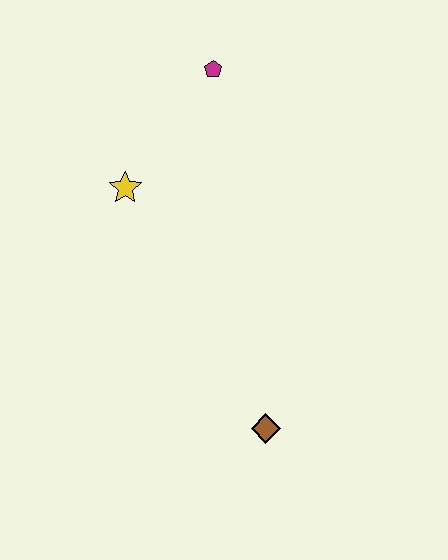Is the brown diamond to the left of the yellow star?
No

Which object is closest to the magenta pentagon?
The yellow star is closest to the magenta pentagon.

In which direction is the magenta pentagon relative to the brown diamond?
The magenta pentagon is above the brown diamond.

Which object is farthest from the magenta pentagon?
The brown diamond is farthest from the magenta pentagon.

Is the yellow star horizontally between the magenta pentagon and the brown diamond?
No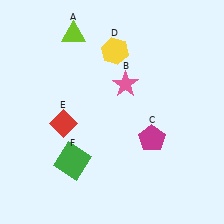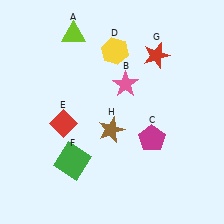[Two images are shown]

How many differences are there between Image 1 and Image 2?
There are 2 differences between the two images.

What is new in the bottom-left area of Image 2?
A brown star (H) was added in the bottom-left area of Image 2.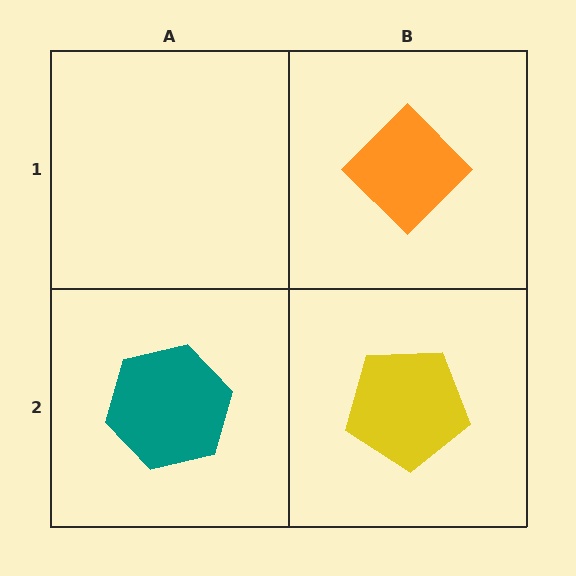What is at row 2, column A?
A teal hexagon.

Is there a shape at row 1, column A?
No, that cell is empty.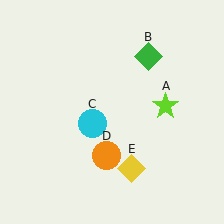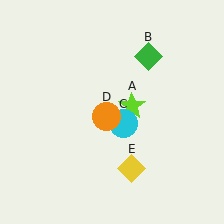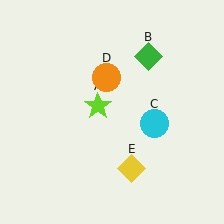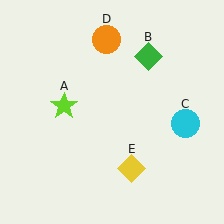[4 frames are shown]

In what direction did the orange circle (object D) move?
The orange circle (object D) moved up.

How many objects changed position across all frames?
3 objects changed position: lime star (object A), cyan circle (object C), orange circle (object D).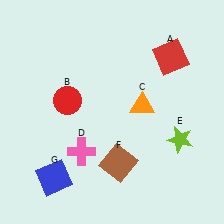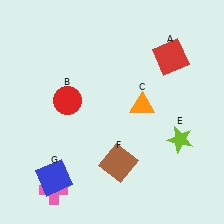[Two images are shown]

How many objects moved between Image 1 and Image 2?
1 object moved between the two images.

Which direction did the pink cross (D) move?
The pink cross (D) moved down.